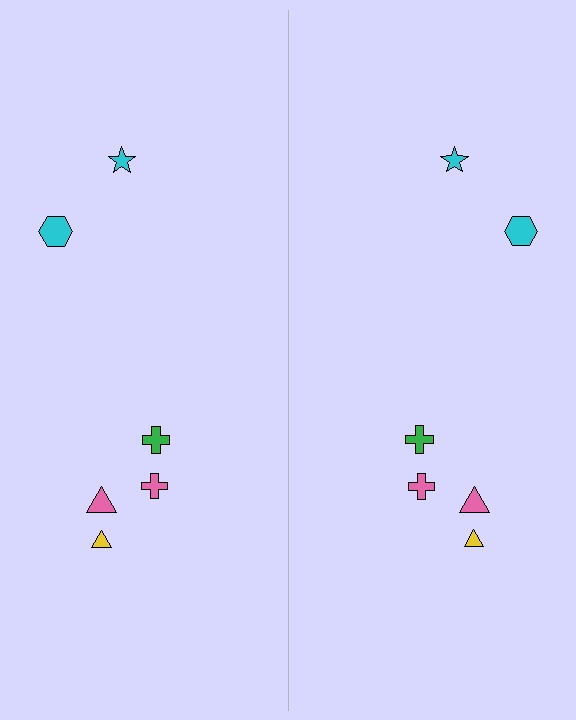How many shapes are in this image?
There are 12 shapes in this image.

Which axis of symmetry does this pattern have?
The pattern has a vertical axis of symmetry running through the center of the image.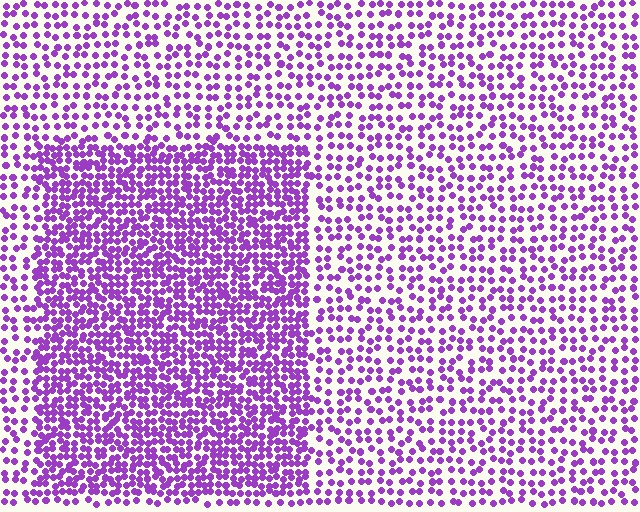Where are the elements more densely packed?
The elements are more densely packed inside the rectangle boundary.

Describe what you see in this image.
The image contains small purple elements arranged at two different densities. A rectangle-shaped region is visible where the elements are more densely packed than the surrounding area.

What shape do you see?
I see a rectangle.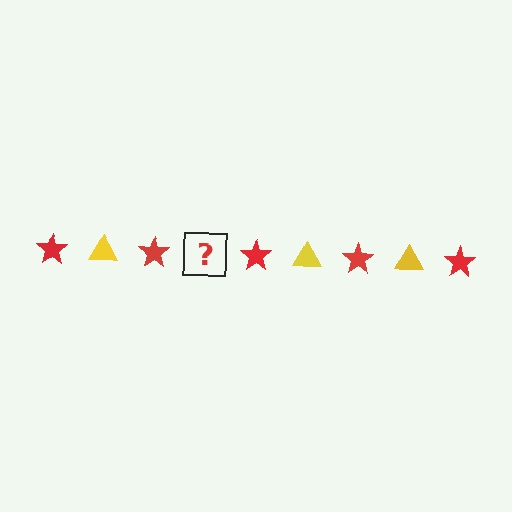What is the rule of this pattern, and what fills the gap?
The rule is that the pattern alternates between red star and yellow triangle. The gap should be filled with a yellow triangle.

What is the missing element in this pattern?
The missing element is a yellow triangle.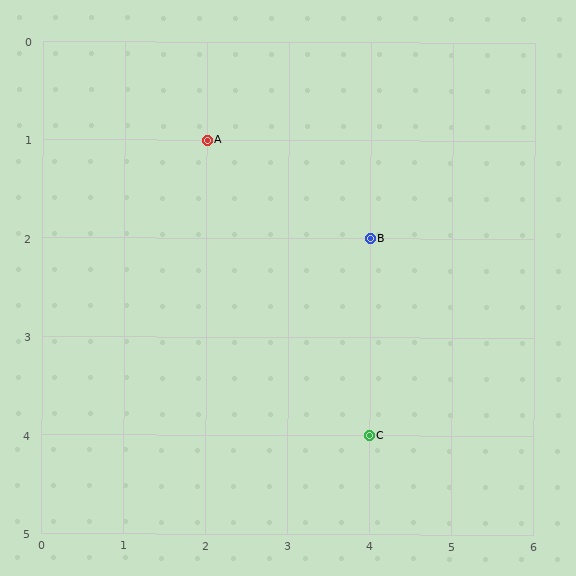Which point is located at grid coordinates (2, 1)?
Point A is at (2, 1).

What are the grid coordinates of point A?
Point A is at grid coordinates (2, 1).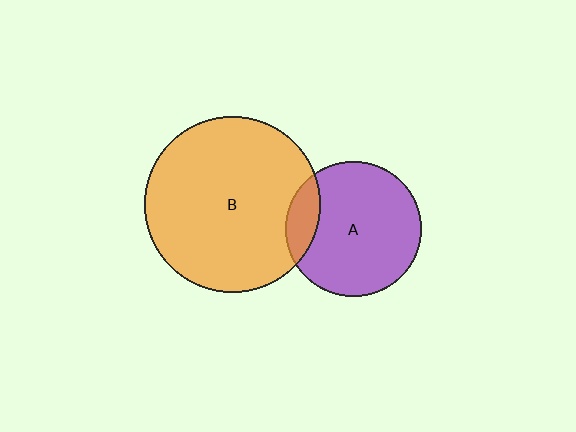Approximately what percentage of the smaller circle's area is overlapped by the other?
Approximately 15%.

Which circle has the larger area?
Circle B (orange).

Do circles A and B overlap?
Yes.